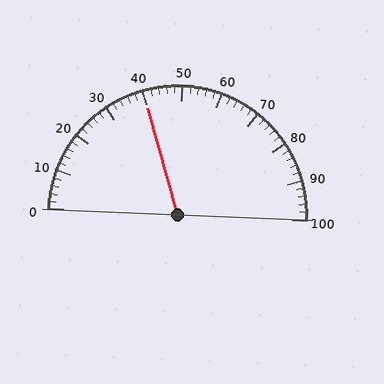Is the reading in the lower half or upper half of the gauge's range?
The reading is in the lower half of the range (0 to 100).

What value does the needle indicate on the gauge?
The needle indicates approximately 40.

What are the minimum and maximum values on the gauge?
The gauge ranges from 0 to 100.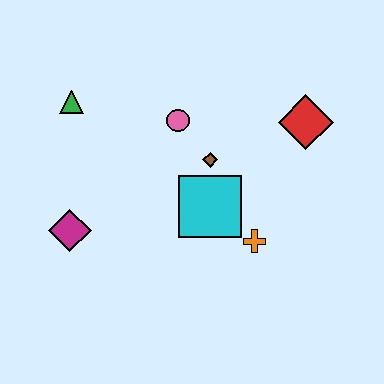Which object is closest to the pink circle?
The brown diamond is closest to the pink circle.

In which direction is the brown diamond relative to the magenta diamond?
The brown diamond is to the right of the magenta diamond.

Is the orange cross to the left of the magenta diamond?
No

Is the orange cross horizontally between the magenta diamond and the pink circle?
No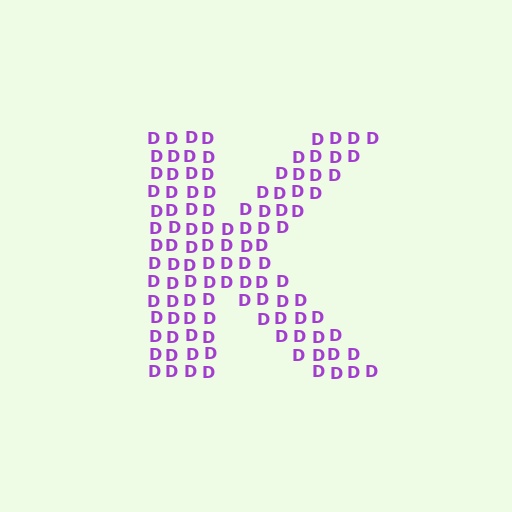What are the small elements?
The small elements are letter D's.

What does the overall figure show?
The overall figure shows the letter K.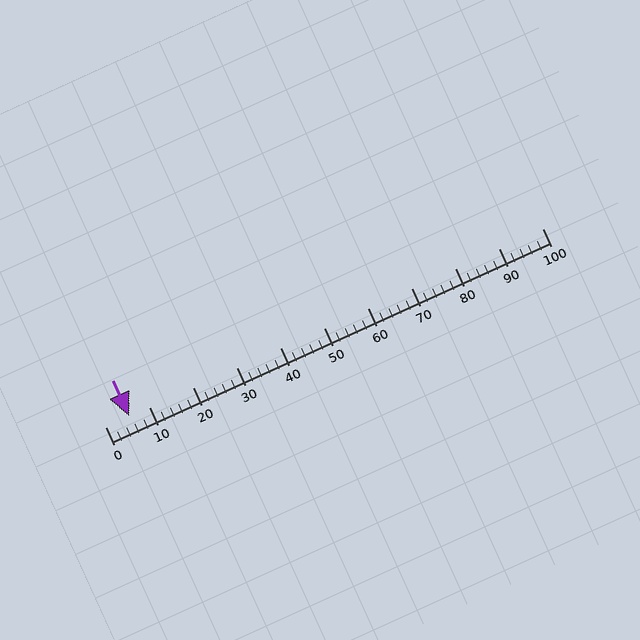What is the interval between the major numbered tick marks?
The major tick marks are spaced 10 units apart.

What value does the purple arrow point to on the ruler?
The purple arrow points to approximately 6.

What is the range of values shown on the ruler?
The ruler shows values from 0 to 100.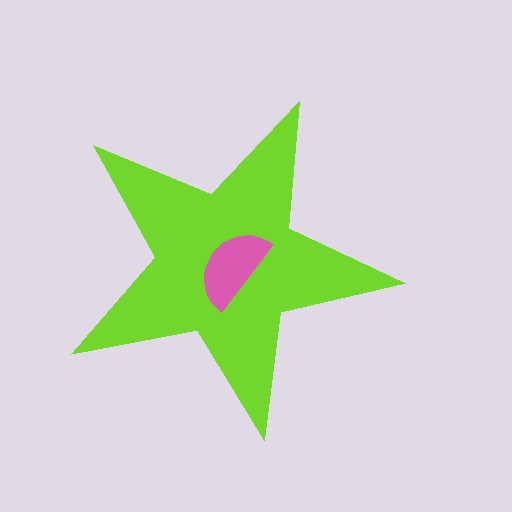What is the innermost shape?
The pink semicircle.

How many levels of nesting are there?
2.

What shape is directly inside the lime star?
The pink semicircle.